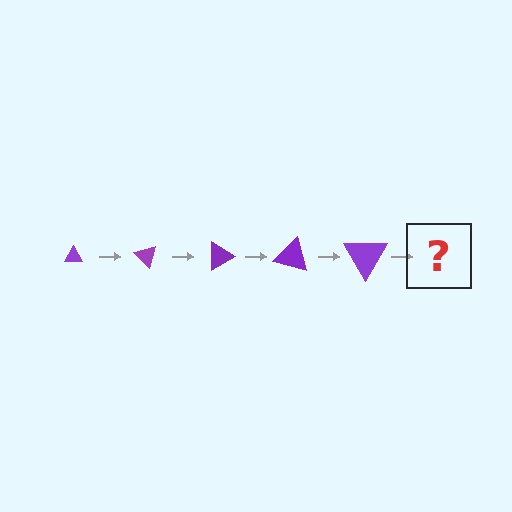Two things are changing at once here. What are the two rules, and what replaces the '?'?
The two rules are that the triangle grows larger each step and it rotates 45 degrees each step. The '?' should be a triangle, larger than the previous one and rotated 225 degrees from the start.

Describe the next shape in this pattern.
It should be a triangle, larger than the previous one and rotated 225 degrees from the start.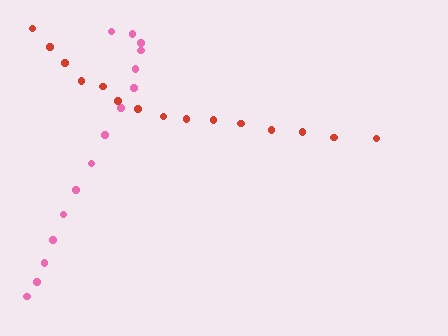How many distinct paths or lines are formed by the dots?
There are 2 distinct paths.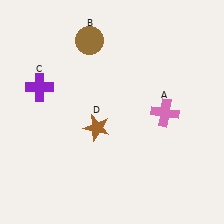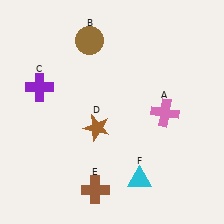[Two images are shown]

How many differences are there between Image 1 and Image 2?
There are 2 differences between the two images.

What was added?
A brown cross (E), a cyan triangle (F) were added in Image 2.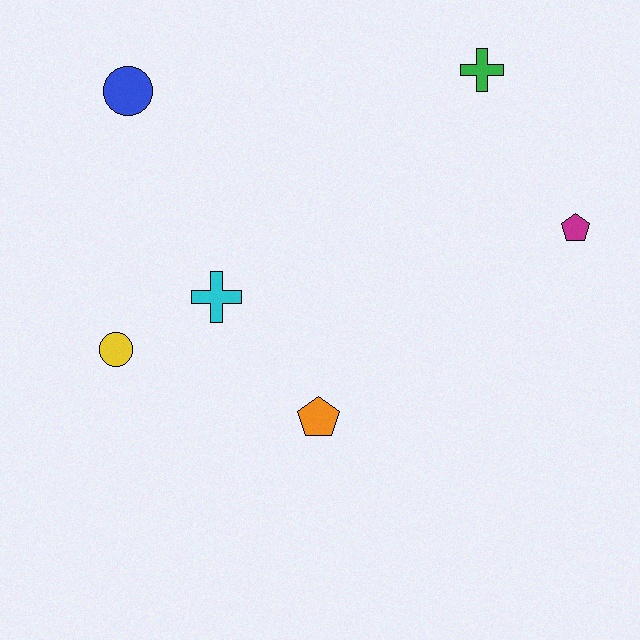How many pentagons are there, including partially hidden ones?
There are 2 pentagons.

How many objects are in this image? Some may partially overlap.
There are 6 objects.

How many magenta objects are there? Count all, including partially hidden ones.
There is 1 magenta object.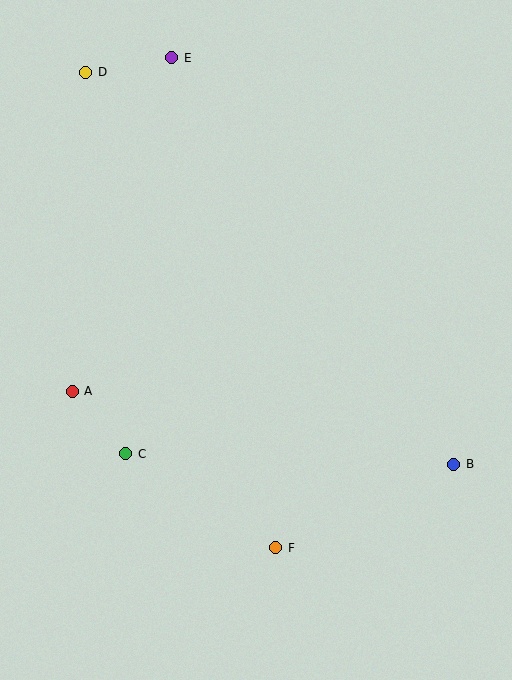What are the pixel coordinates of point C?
Point C is at (126, 454).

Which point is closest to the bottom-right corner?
Point B is closest to the bottom-right corner.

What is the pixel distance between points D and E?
The distance between D and E is 87 pixels.